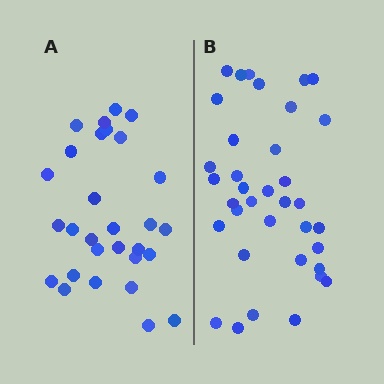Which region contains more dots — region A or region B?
Region B (the right region) has more dots.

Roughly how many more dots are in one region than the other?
Region B has roughly 8 or so more dots than region A.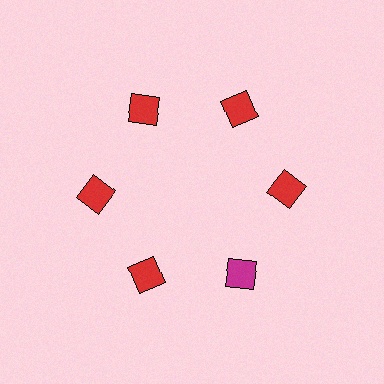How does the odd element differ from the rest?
It has a different color: magenta instead of red.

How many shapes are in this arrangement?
There are 6 shapes arranged in a ring pattern.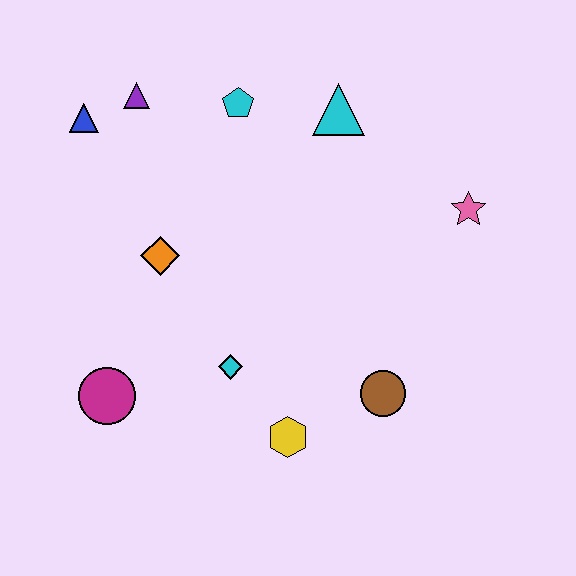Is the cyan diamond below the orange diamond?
Yes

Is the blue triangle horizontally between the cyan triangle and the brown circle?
No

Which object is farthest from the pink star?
The magenta circle is farthest from the pink star.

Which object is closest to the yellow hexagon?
The cyan diamond is closest to the yellow hexagon.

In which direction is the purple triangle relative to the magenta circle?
The purple triangle is above the magenta circle.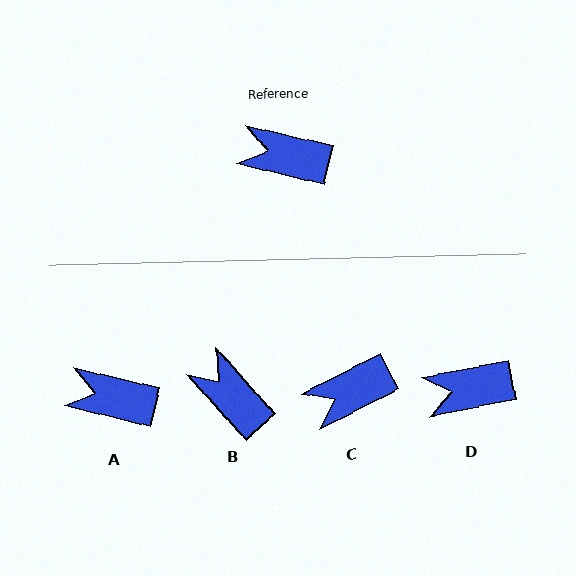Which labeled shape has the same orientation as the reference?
A.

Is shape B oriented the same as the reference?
No, it is off by about 34 degrees.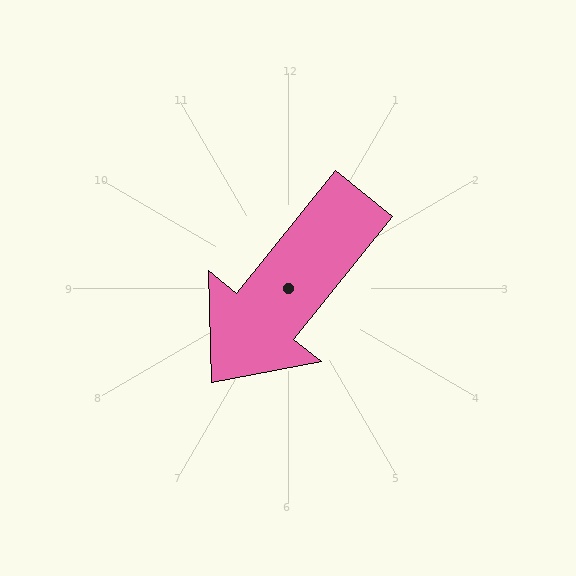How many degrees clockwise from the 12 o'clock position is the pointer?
Approximately 219 degrees.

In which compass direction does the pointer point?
Southwest.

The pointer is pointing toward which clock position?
Roughly 7 o'clock.